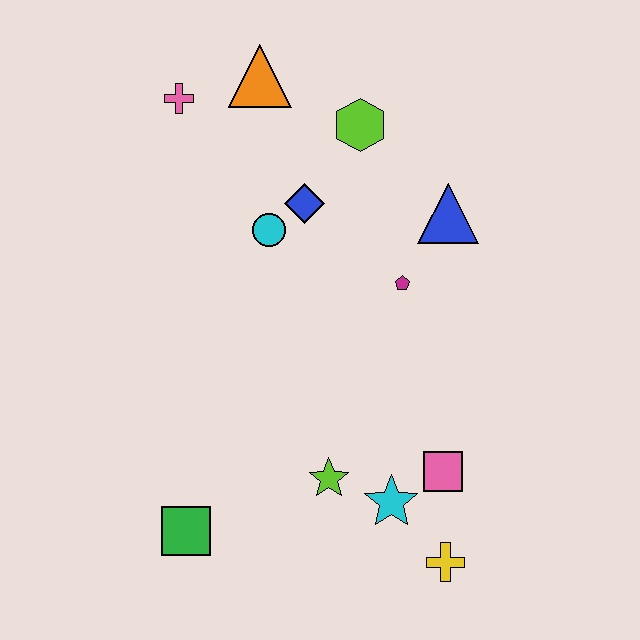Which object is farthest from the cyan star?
The pink cross is farthest from the cyan star.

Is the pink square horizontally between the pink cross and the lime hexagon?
No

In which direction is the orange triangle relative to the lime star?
The orange triangle is above the lime star.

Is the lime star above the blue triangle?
No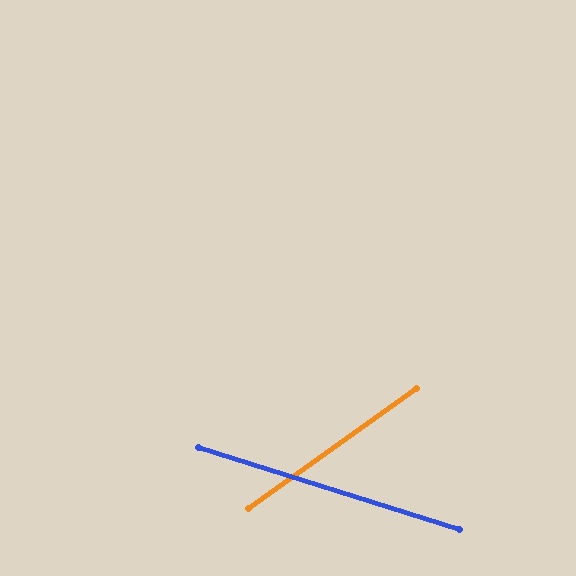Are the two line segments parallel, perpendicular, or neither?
Neither parallel nor perpendicular — they differ by about 53°.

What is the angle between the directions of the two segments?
Approximately 53 degrees.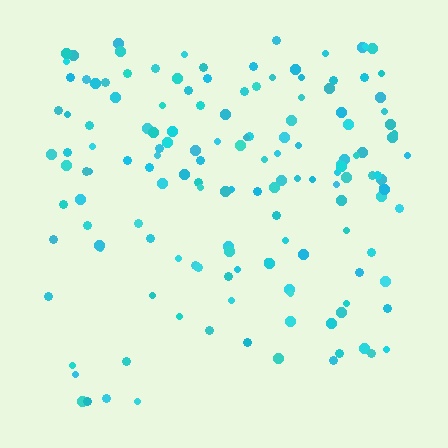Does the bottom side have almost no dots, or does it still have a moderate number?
Still a moderate number, just noticeably fewer than the top.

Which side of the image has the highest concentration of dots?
The top.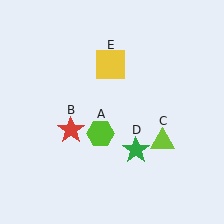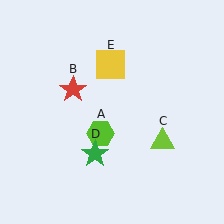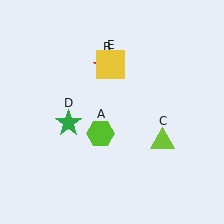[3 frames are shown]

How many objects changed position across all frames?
2 objects changed position: red star (object B), green star (object D).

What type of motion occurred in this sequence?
The red star (object B), green star (object D) rotated clockwise around the center of the scene.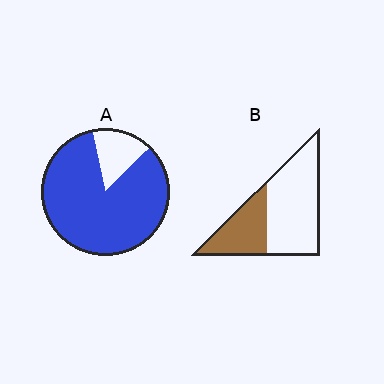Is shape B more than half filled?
No.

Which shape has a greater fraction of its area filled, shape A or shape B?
Shape A.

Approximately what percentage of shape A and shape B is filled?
A is approximately 85% and B is approximately 35%.